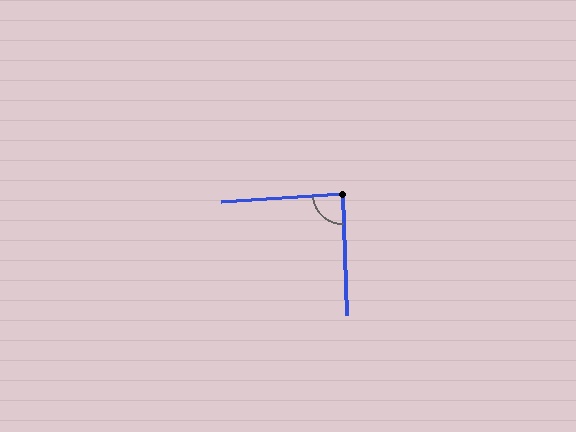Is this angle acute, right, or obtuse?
It is approximately a right angle.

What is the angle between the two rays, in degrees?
Approximately 88 degrees.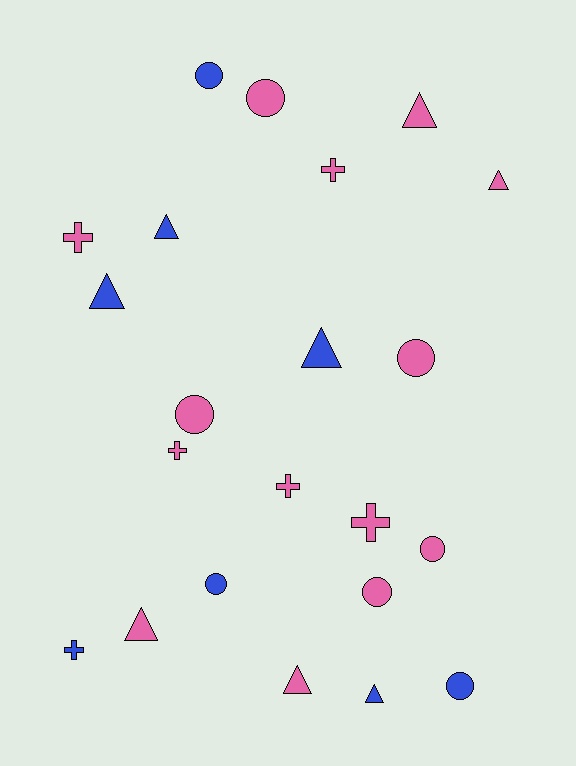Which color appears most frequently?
Pink, with 14 objects.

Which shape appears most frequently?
Triangle, with 8 objects.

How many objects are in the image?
There are 22 objects.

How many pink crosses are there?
There are 5 pink crosses.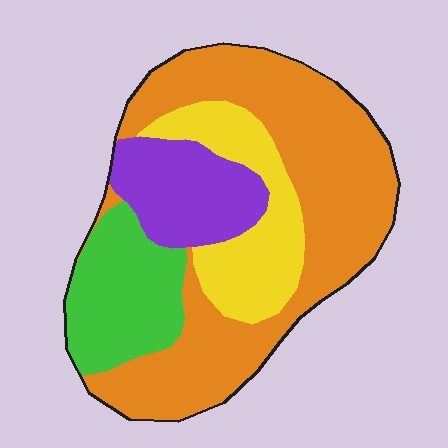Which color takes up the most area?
Orange, at roughly 50%.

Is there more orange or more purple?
Orange.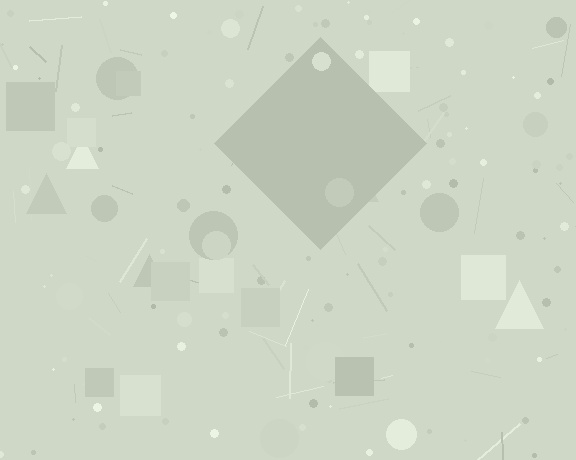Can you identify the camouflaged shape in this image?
The camouflaged shape is a diamond.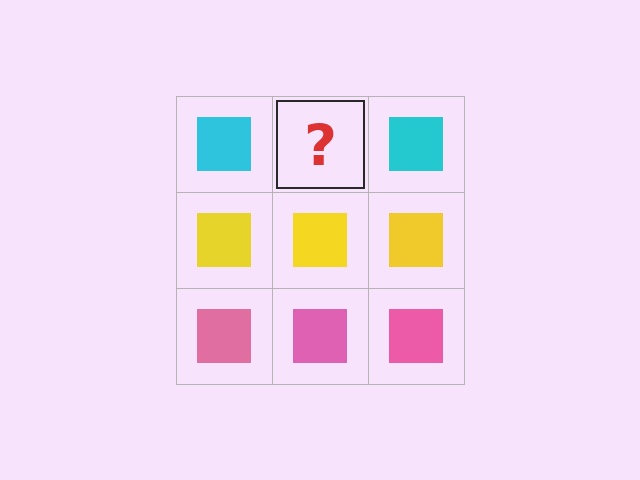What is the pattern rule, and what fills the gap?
The rule is that each row has a consistent color. The gap should be filled with a cyan square.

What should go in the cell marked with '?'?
The missing cell should contain a cyan square.